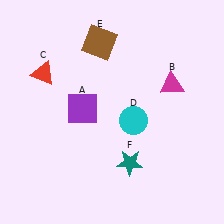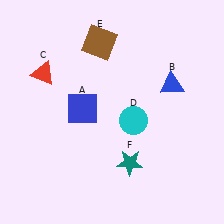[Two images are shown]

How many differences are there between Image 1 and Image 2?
There are 2 differences between the two images.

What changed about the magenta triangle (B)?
In Image 1, B is magenta. In Image 2, it changed to blue.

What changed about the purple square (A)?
In Image 1, A is purple. In Image 2, it changed to blue.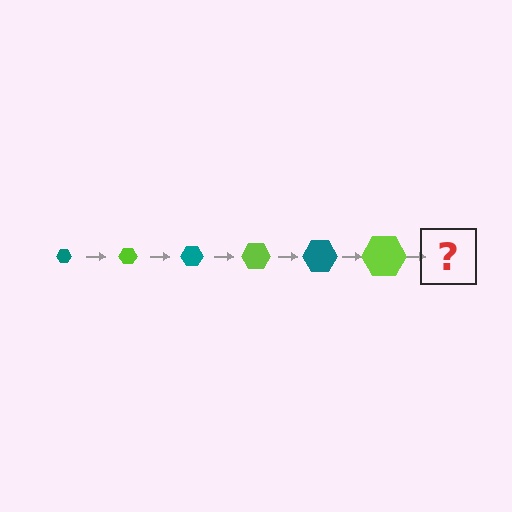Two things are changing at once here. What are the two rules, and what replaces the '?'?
The two rules are that the hexagon grows larger each step and the color cycles through teal and lime. The '?' should be a teal hexagon, larger than the previous one.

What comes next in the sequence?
The next element should be a teal hexagon, larger than the previous one.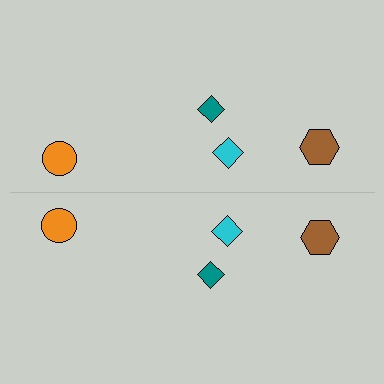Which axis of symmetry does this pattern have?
The pattern has a horizontal axis of symmetry running through the center of the image.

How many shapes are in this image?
There are 8 shapes in this image.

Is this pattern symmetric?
Yes, this pattern has bilateral (reflection) symmetry.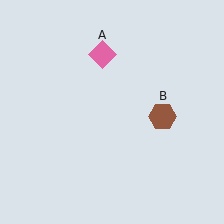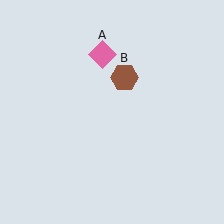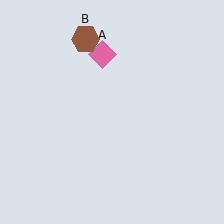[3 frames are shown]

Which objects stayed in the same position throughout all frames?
Pink diamond (object A) remained stationary.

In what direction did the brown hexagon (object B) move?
The brown hexagon (object B) moved up and to the left.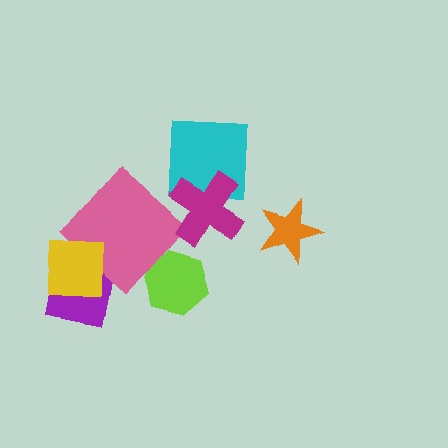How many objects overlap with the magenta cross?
1 object overlaps with the magenta cross.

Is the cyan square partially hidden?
Yes, it is partially covered by another shape.